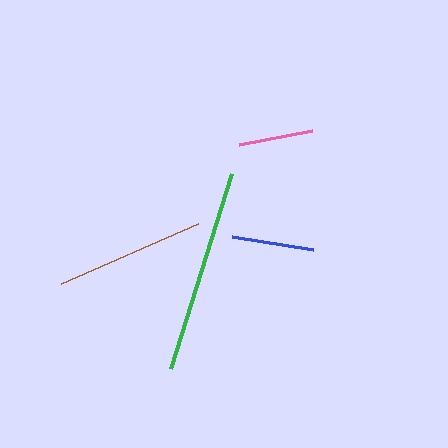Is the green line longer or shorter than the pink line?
The green line is longer than the pink line.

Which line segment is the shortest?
The pink line is the shortest at approximately 74 pixels.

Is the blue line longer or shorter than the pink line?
The blue line is longer than the pink line.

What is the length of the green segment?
The green segment is approximately 204 pixels long.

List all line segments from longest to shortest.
From longest to shortest: green, brown, blue, pink.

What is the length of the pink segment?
The pink segment is approximately 74 pixels long.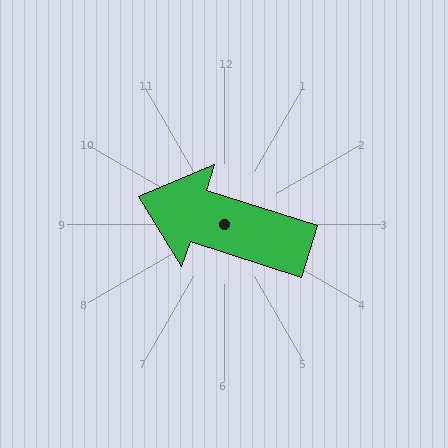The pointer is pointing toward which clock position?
Roughly 10 o'clock.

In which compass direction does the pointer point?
West.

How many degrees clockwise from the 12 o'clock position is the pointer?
Approximately 288 degrees.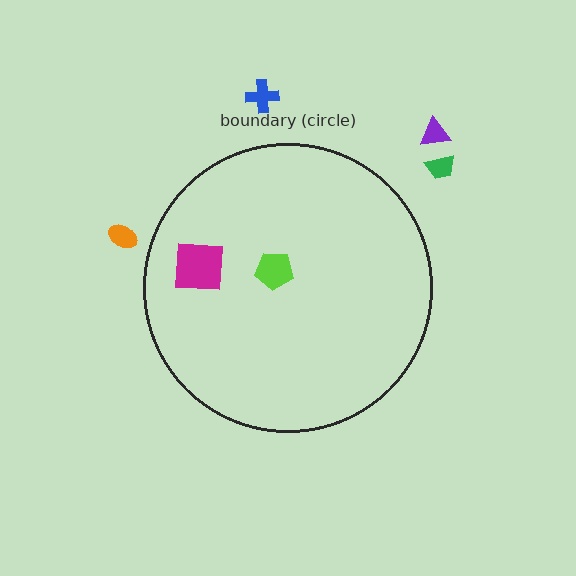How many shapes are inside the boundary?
2 inside, 4 outside.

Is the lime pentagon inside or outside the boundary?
Inside.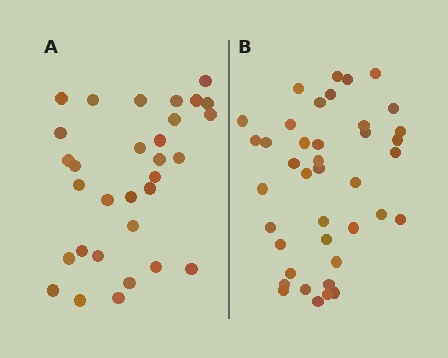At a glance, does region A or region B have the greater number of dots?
Region B (the right region) has more dots.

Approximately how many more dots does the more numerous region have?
Region B has roughly 8 or so more dots than region A.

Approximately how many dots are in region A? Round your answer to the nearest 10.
About 30 dots. (The exact count is 31, which rounds to 30.)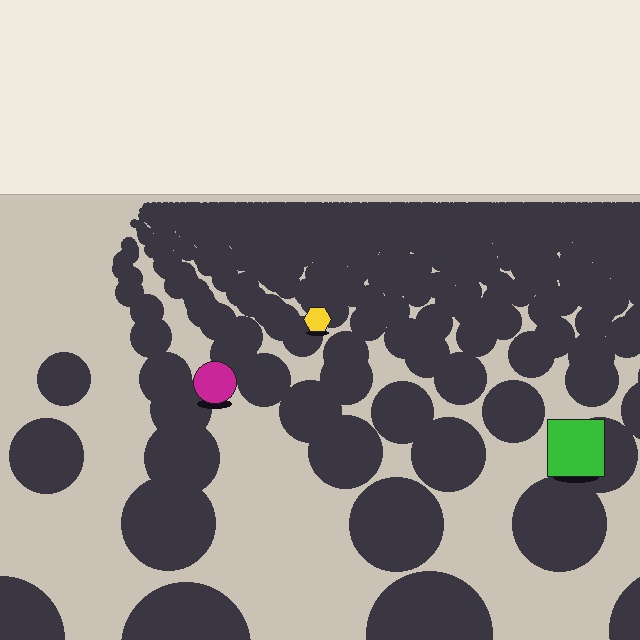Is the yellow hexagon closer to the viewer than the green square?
No. The green square is closer — you can tell from the texture gradient: the ground texture is coarser near it.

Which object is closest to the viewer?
The green square is closest. The texture marks near it are larger and more spread out.